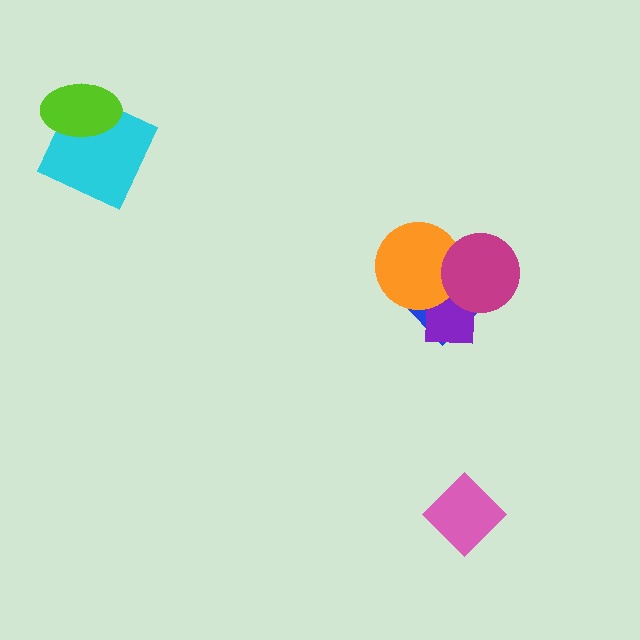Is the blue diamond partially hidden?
Yes, it is partially covered by another shape.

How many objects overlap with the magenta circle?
3 objects overlap with the magenta circle.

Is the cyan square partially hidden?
Yes, it is partially covered by another shape.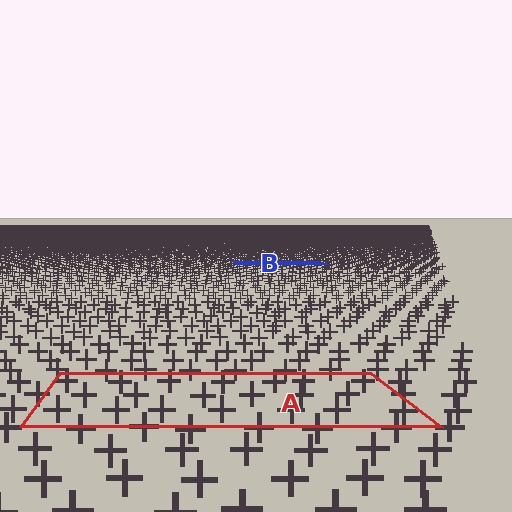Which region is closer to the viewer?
Region A is closer. The texture elements there are larger and more spread out.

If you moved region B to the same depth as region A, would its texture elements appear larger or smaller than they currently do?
They would appear larger. At a closer depth, the same texture elements are projected at a bigger on-screen size.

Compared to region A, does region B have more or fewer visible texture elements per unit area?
Region B has more texture elements per unit area — they are packed more densely because it is farther away.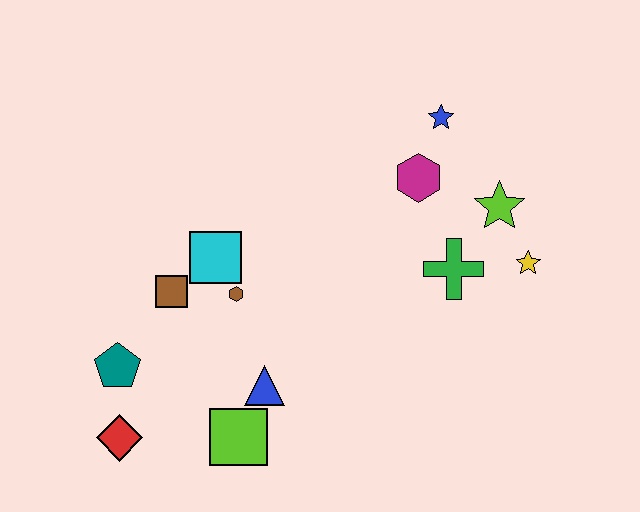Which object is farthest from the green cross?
The red diamond is farthest from the green cross.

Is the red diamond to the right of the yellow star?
No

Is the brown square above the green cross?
No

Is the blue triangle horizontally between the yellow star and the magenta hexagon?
No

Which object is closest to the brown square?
The cyan square is closest to the brown square.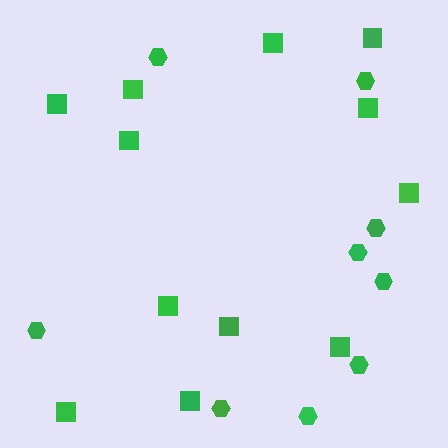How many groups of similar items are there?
There are 2 groups: one group of squares (12) and one group of hexagons (9).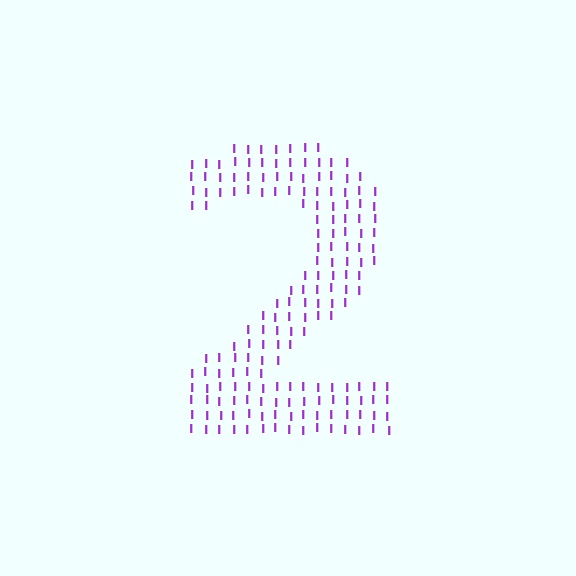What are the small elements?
The small elements are letter I's.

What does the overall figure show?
The overall figure shows the digit 2.